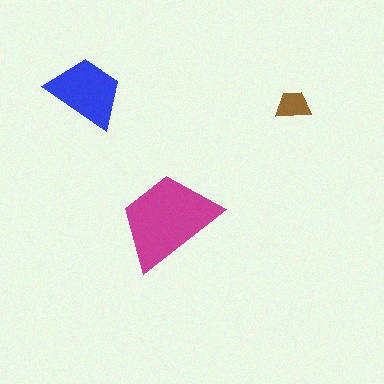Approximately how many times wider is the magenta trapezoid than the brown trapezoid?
About 3 times wider.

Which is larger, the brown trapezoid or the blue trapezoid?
The blue one.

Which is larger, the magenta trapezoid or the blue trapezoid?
The magenta one.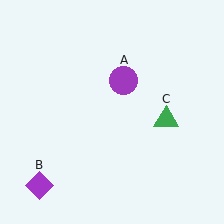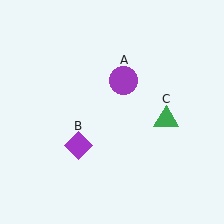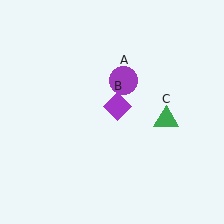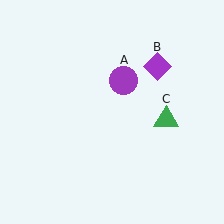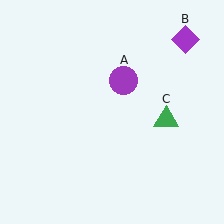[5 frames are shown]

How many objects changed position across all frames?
1 object changed position: purple diamond (object B).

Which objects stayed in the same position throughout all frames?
Purple circle (object A) and green triangle (object C) remained stationary.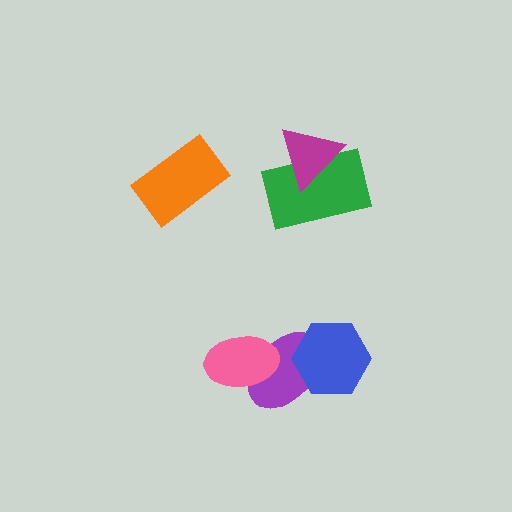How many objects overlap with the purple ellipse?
2 objects overlap with the purple ellipse.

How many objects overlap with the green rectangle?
1 object overlaps with the green rectangle.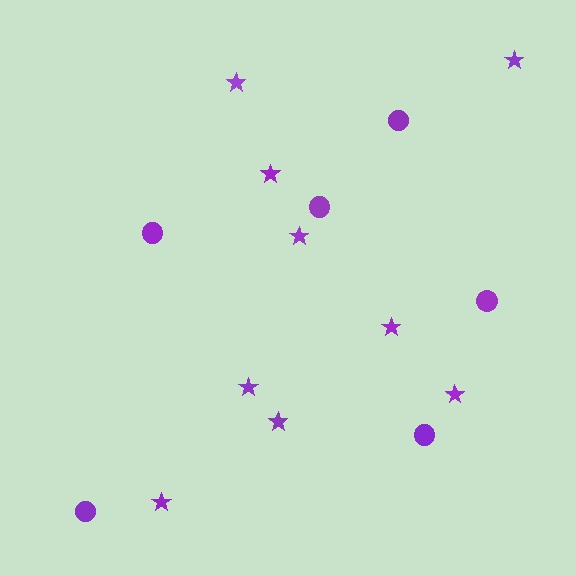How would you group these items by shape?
There are 2 groups: one group of circles (6) and one group of stars (9).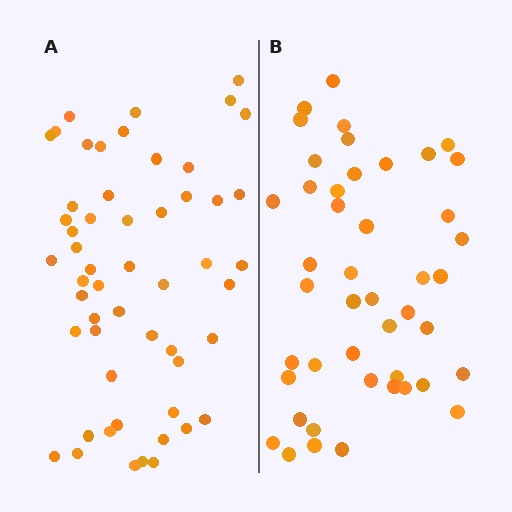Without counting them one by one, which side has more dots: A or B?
Region A (the left region) has more dots.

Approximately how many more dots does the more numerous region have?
Region A has roughly 8 or so more dots than region B.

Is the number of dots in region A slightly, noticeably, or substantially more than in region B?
Region A has only slightly more — the two regions are fairly close. The ratio is roughly 1.2 to 1.